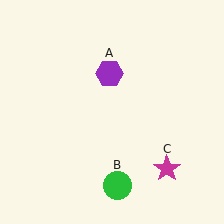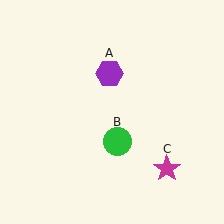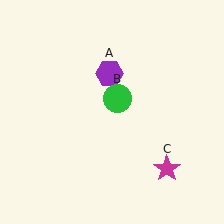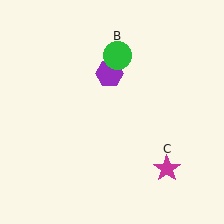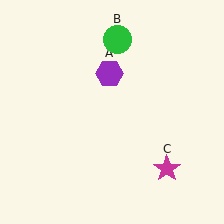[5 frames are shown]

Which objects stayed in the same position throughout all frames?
Purple hexagon (object A) and magenta star (object C) remained stationary.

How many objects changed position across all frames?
1 object changed position: green circle (object B).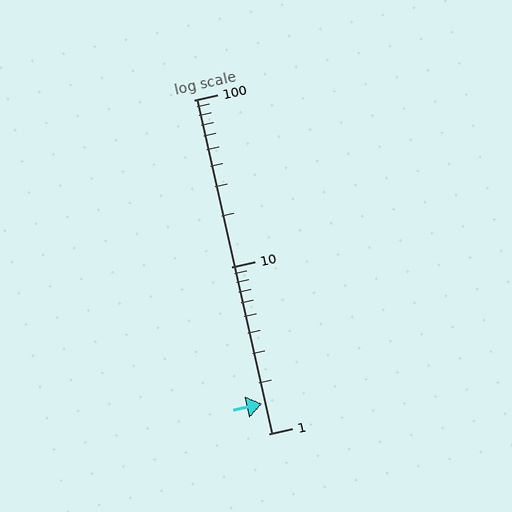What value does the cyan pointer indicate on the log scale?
The pointer indicates approximately 1.5.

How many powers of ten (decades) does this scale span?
The scale spans 2 decades, from 1 to 100.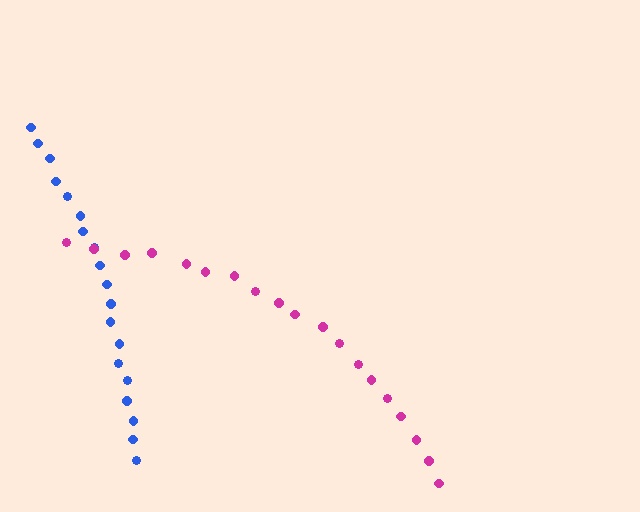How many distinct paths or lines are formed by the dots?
There are 2 distinct paths.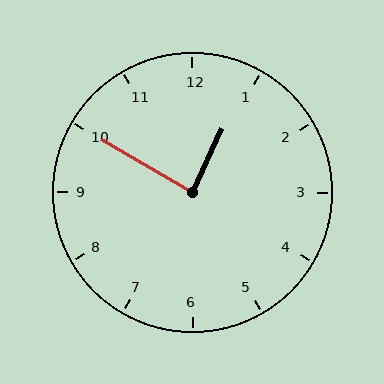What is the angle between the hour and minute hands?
Approximately 85 degrees.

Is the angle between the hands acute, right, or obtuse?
It is right.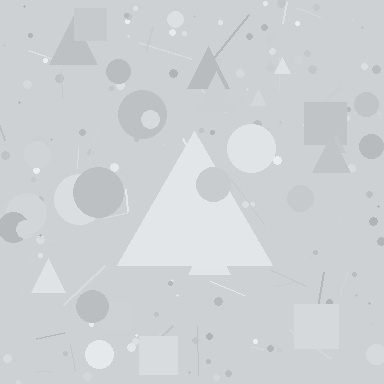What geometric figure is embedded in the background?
A triangle is embedded in the background.